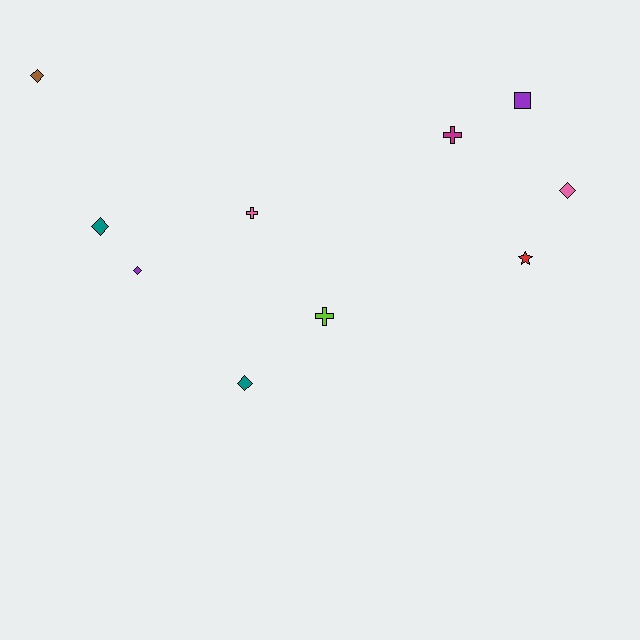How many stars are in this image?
There is 1 star.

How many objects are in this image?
There are 10 objects.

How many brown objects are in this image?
There is 1 brown object.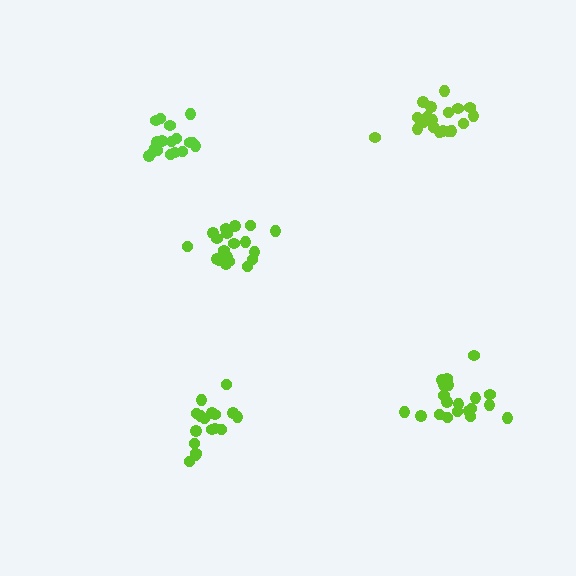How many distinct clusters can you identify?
There are 5 distinct clusters.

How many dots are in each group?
Group 1: 20 dots, Group 2: 17 dots, Group 3: 18 dots, Group 4: 20 dots, Group 5: 20 dots (95 total).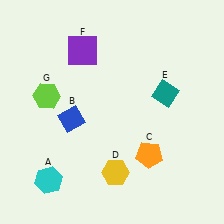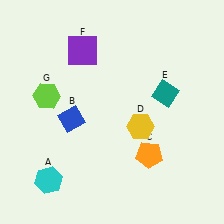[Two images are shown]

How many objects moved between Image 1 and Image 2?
1 object moved between the two images.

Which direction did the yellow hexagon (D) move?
The yellow hexagon (D) moved up.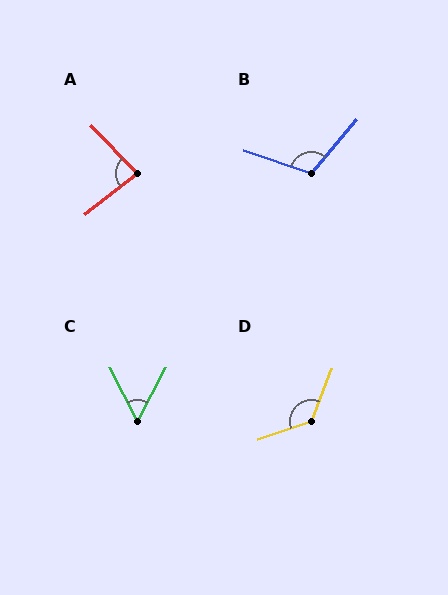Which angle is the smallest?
C, at approximately 55 degrees.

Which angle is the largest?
D, at approximately 130 degrees.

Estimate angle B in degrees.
Approximately 111 degrees.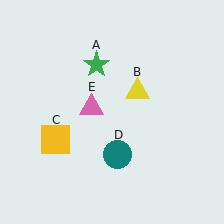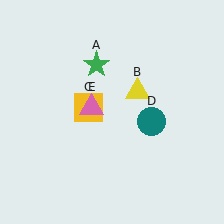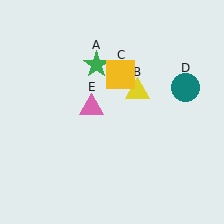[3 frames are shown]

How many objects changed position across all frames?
2 objects changed position: yellow square (object C), teal circle (object D).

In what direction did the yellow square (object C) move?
The yellow square (object C) moved up and to the right.